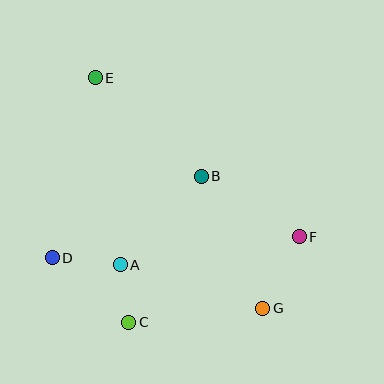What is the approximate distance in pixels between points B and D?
The distance between B and D is approximately 170 pixels.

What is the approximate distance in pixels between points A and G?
The distance between A and G is approximately 149 pixels.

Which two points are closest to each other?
Points A and C are closest to each other.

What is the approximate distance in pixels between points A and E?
The distance between A and E is approximately 189 pixels.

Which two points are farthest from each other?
Points E and G are farthest from each other.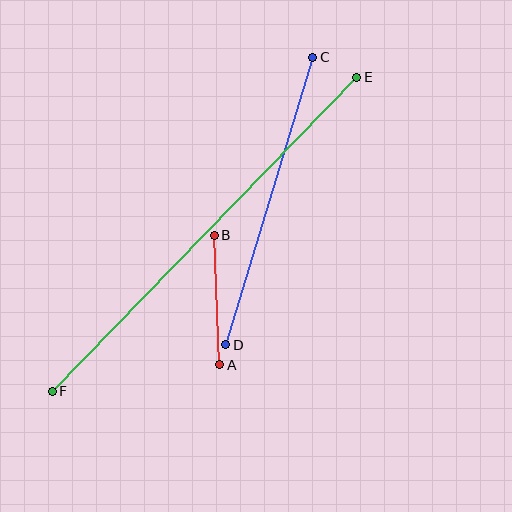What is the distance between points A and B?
The distance is approximately 130 pixels.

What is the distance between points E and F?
The distance is approximately 438 pixels.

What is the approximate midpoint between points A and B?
The midpoint is at approximately (217, 300) pixels.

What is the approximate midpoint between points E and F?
The midpoint is at approximately (205, 234) pixels.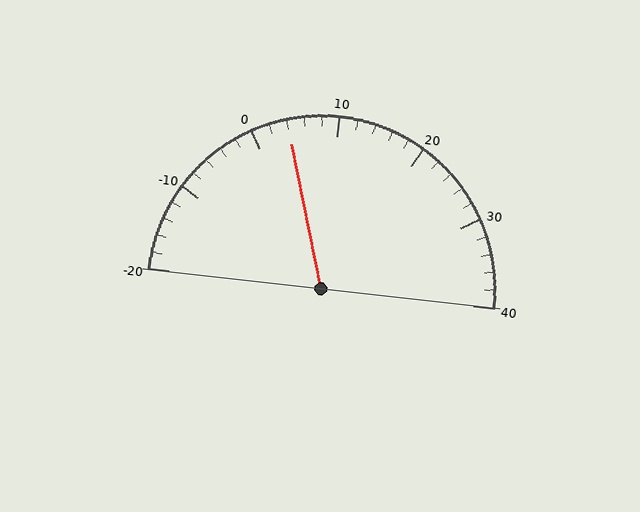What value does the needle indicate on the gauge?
The needle indicates approximately 4.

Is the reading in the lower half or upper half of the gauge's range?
The reading is in the lower half of the range (-20 to 40).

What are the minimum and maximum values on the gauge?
The gauge ranges from -20 to 40.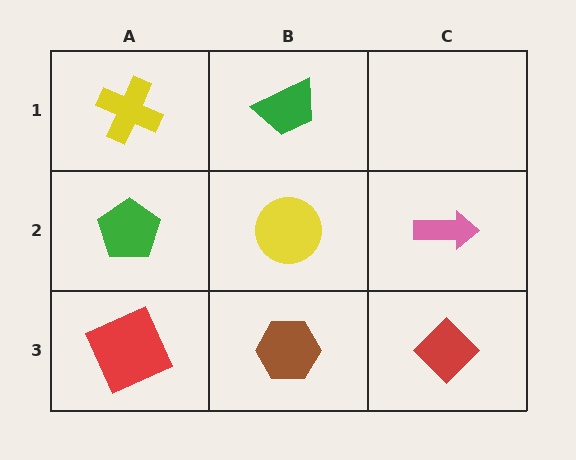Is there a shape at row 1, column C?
No, that cell is empty.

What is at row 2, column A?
A green pentagon.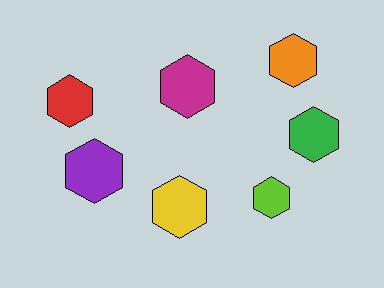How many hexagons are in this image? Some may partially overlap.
There are 7 hexagons.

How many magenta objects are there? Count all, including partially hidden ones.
There is 1 magenta object.